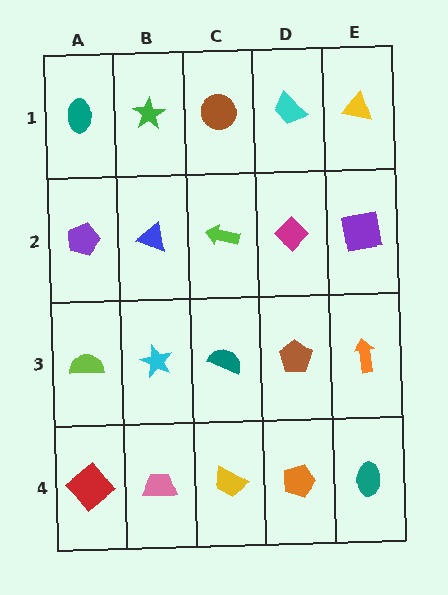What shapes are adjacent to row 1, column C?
A lime arrow (row 2, column C), a green star (row 1, column B), a cyan trapezoid (row 1, column D).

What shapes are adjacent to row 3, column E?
A purple square (row 2, column E), a teal ellipse (row 4, column E), a brown pentagon (row 3, column D).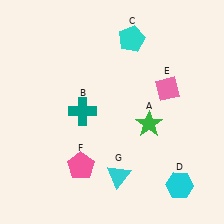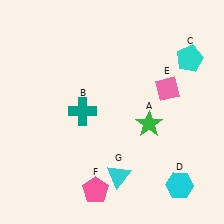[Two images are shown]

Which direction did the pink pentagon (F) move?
The pink pentagon (F) moved down.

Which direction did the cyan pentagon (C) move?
The cyan pentagon (C) moved right.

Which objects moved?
The objects that moved are: the cyan pentagon (C), the pink pentagon (F).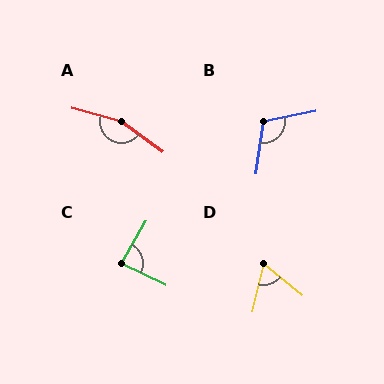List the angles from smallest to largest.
D (65°), C (86°), B (109°), A (159°).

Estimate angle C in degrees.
Approximately 86 degrees.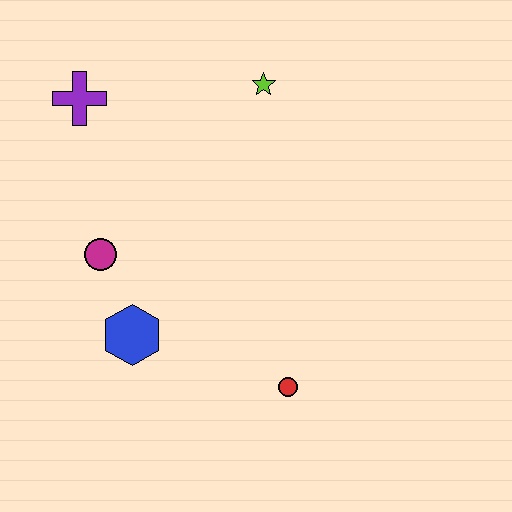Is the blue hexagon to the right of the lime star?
No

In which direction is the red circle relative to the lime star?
The red circle is below the lime star.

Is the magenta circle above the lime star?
No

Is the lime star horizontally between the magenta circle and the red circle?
Yes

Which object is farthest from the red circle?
The purple cross is farthest from the red circle.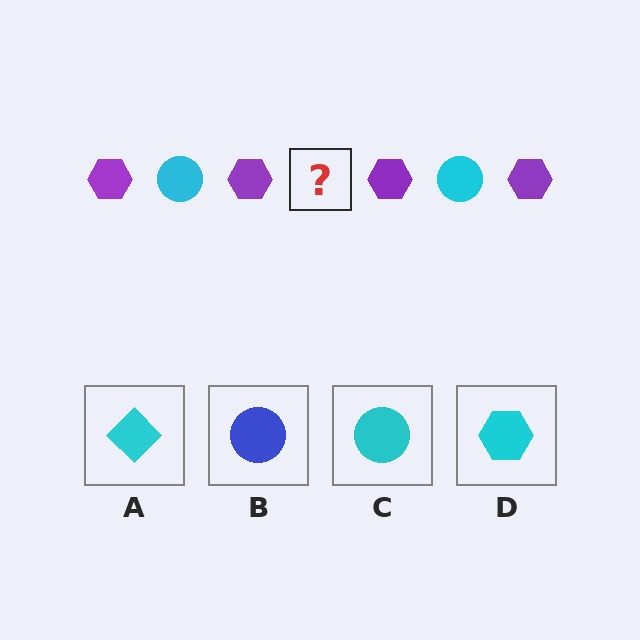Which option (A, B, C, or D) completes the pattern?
C.